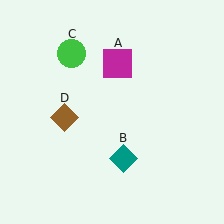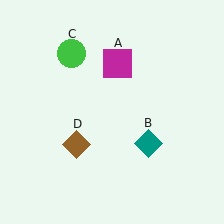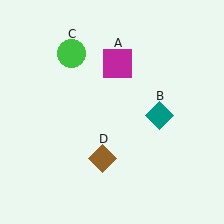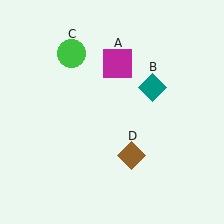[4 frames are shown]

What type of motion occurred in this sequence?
The teal diamond (object B), brown diamond (object D) rotated counterclockwise around the center of the scene.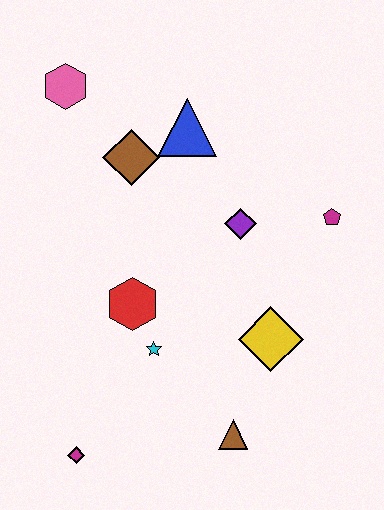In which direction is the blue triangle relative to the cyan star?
The blue triangle is above the cyan star.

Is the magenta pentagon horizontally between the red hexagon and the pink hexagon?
No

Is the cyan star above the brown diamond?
No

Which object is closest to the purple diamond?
The magenta pentagon is closest to the purple diamond.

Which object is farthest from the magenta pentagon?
The magenta diamond is farthest from the magenta pentagon.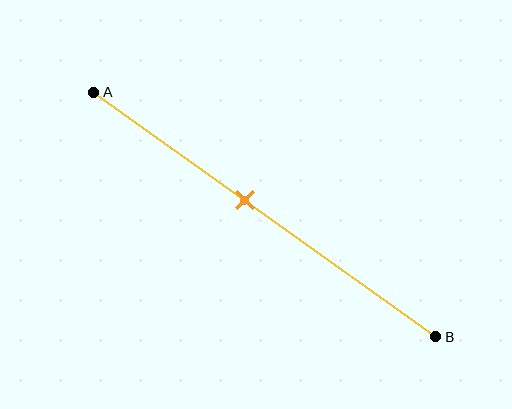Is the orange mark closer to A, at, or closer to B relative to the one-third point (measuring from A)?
The orange mark is closer to point B than the one-third point of segment AB.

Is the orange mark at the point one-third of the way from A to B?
No, the mark is at about 45% from A, not at the 33% one-third point.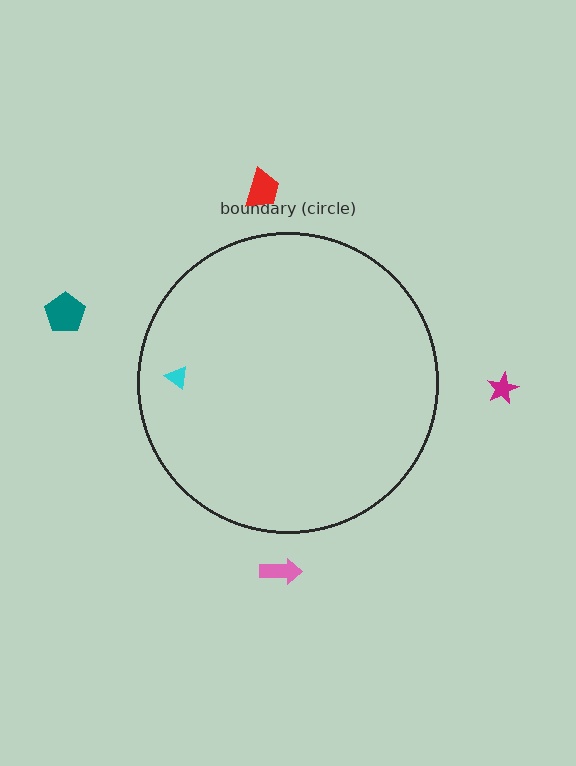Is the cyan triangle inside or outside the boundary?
Inside.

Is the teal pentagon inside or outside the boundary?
Outside.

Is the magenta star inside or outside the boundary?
Outside.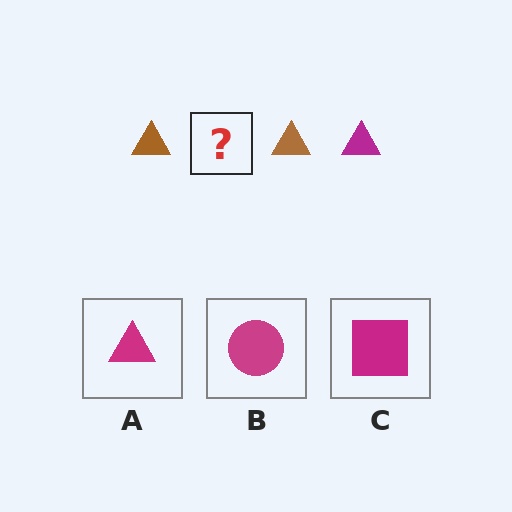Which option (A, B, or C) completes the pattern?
A.